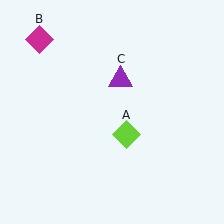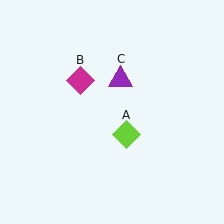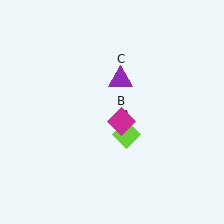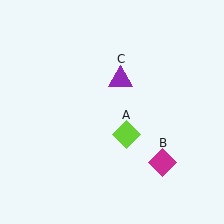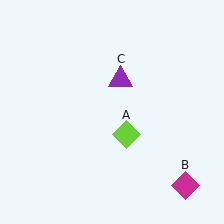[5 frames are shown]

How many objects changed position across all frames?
1 object changed position: magenta diamond (object B).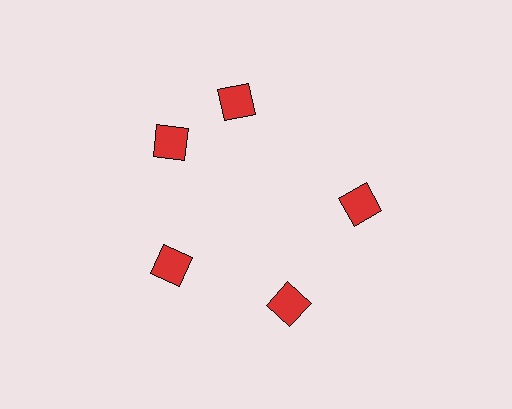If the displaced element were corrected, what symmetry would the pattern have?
It would have 5-fold rotational symmetry — the pattern would map onto itself every 72 degrees.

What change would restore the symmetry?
The symmetry would be restored by rotating it back into even spacing with its neighbors so that all 5 diamonds sit at equal angles and equal distance from the center.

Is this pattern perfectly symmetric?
No. The 5 red diamonds are arranged in a ring, but one element near the 1 o'clock position is rotated out of alignment along the ring, breaking the 5-fold rotational symmetry.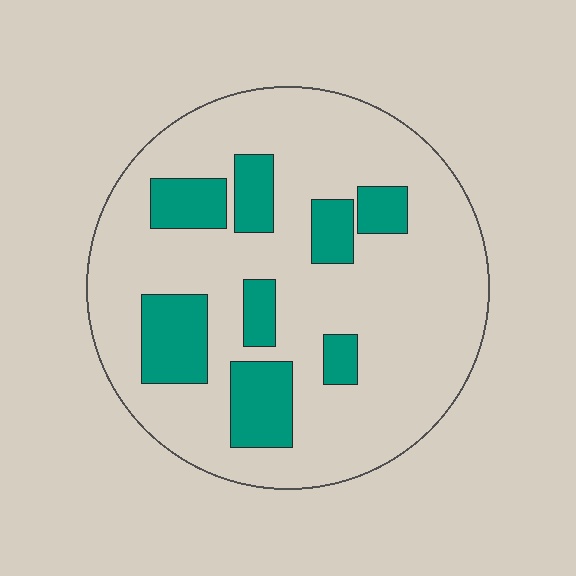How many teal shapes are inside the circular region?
8.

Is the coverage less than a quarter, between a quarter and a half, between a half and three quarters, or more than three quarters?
Less than a quarter.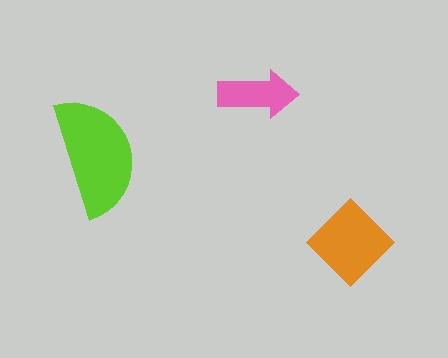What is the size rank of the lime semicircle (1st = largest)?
1st.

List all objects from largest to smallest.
The lime semicircle, the orange diamond, the pink arrow.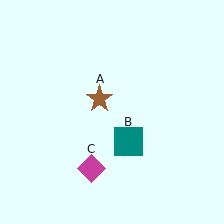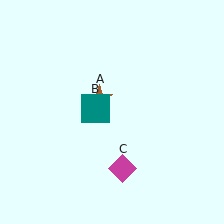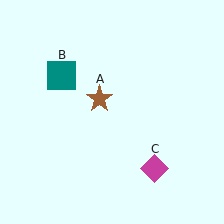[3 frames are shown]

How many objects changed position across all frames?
2 objects changed position: teal square (object B), magenta diamond (object C).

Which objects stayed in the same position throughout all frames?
Brown star (object A) remained stationary.